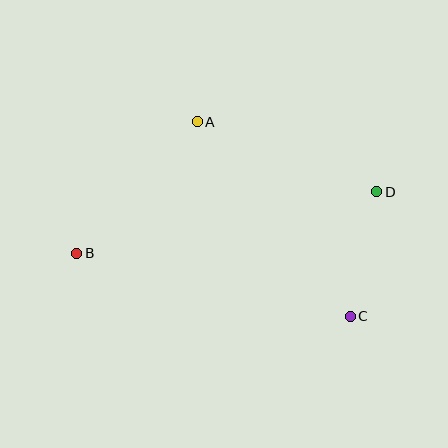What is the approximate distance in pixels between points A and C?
The distance between A and C is approximately 247 pixels.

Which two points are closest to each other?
Points C and D are closest to each other.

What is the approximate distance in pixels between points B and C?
The distance between B and C is approximately 281 pixels.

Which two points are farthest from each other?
Points B and D are farthest from each other.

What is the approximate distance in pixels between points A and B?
The distance between A and B is approximately 178 pixels.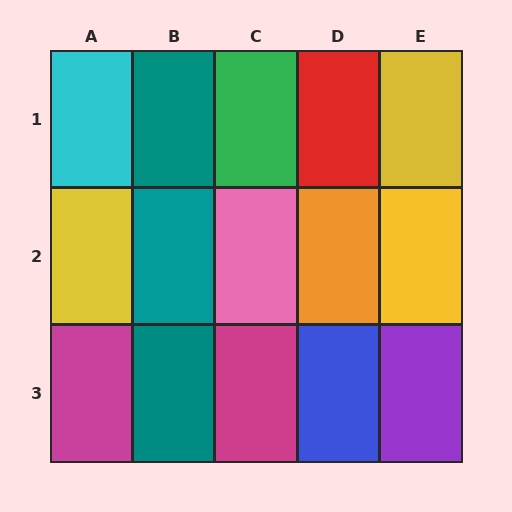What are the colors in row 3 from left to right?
Magenta, teal, magenta, blue, purple.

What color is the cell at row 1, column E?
Yellow.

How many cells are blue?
1 cell is blue.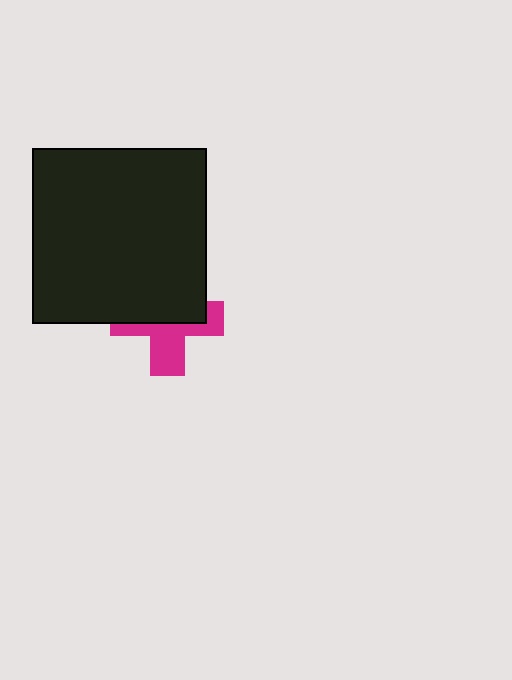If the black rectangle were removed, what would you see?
You would see the complete magenta cross.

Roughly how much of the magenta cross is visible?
About half of it is visible (roughly 47%).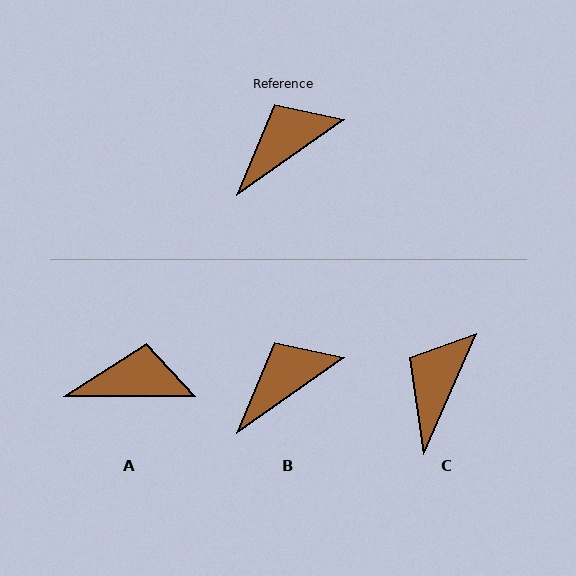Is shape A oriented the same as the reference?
No, it is off by about 35 degrees.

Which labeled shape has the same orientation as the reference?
B.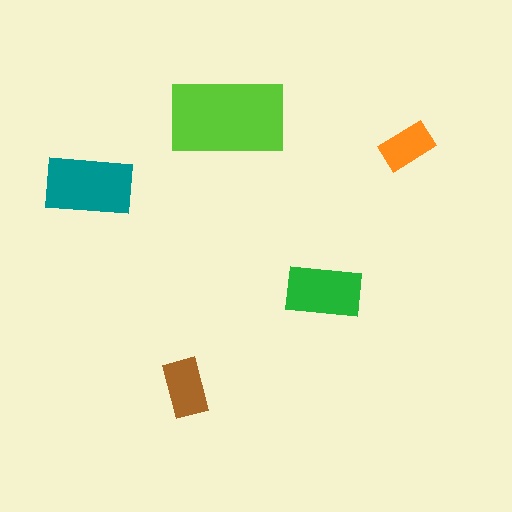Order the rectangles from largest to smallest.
the lime one, the teal one, the green one, the brown one, the orange one.